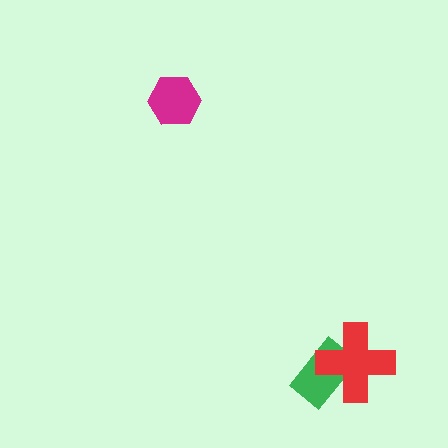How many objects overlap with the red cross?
1 object overlaps with the red cross.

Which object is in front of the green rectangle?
The red cross is in front of the green rectangle.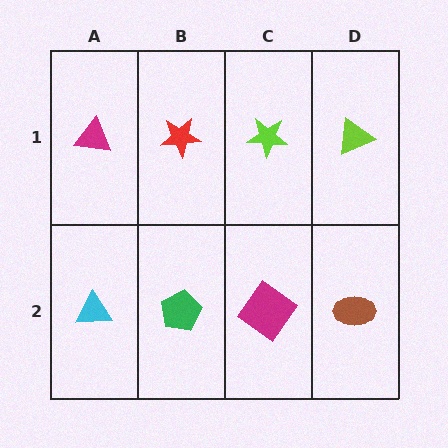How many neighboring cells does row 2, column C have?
3.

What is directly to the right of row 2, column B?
A magenta diamond.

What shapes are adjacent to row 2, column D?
A lime triangle (row 1, column D), a magenta diamond (row 2, column C).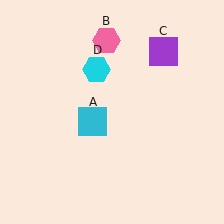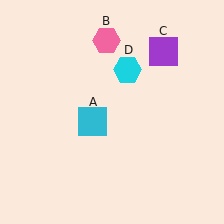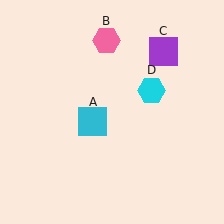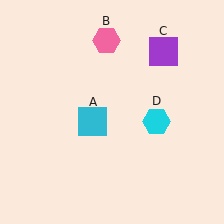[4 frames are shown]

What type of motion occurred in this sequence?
The cyan hexagon (object D) rotated clockwise around the center of the scene.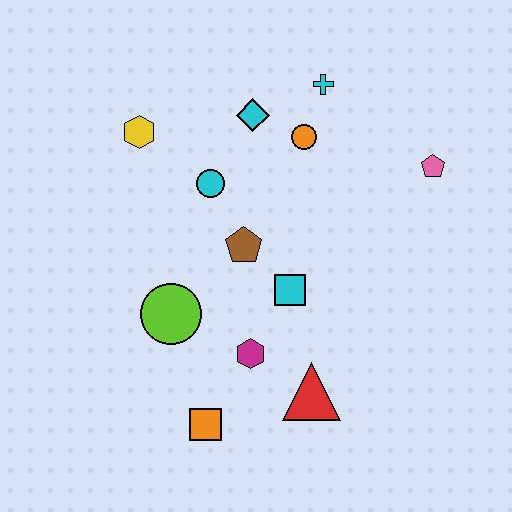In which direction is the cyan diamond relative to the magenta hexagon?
The cyan diamond is above the magenta hexagon.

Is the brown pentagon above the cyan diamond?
No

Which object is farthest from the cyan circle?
The orange square is farthest from the cyan circle.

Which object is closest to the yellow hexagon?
The cyan circle is closest to the yellow hexagon.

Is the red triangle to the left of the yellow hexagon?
No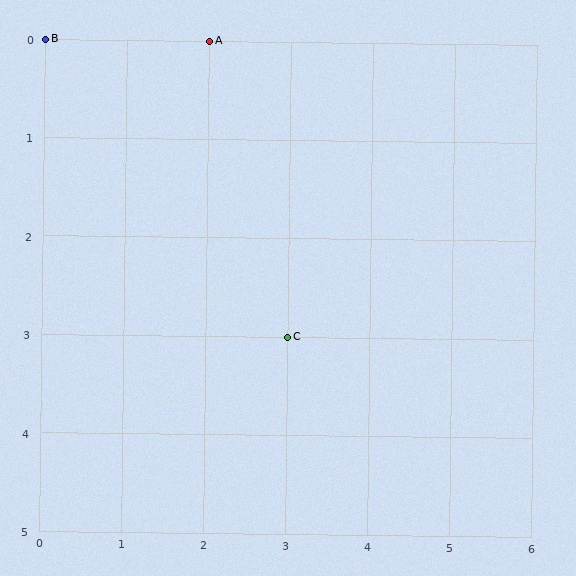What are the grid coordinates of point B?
Point B is at grid coordinates (0, 0).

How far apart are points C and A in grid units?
Points C and A are 1 column and 3 rows apart (about 3.2 grid units diagonally).